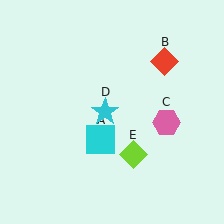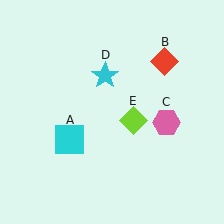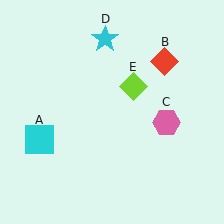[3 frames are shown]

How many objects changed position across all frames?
3 objects changed position: cyan square (object A), cyan star (object D), lime diamond (object E).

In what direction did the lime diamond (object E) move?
The lime diamond (object E) moved up.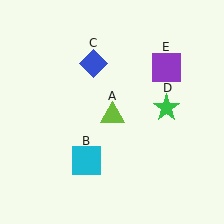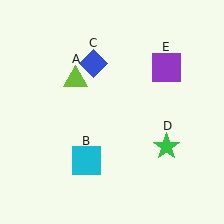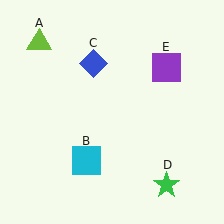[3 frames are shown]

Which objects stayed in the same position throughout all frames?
Cyan square (object B) and blue diamond (object C) and purple square (object E) remained stationary.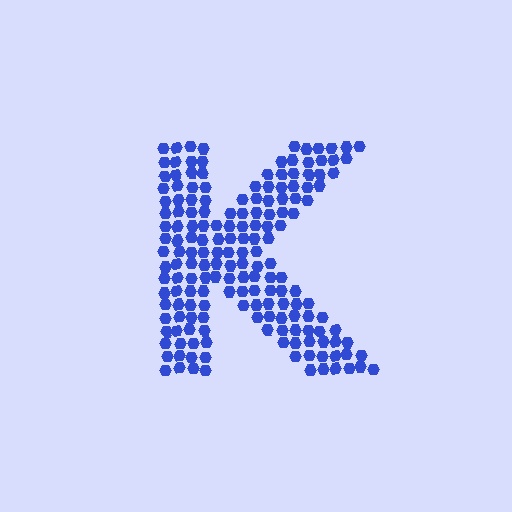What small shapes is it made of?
It is made of small hexagons.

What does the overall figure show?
The overall figure shows the letter K.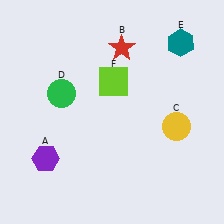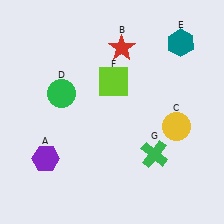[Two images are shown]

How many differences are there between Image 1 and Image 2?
There is 1 difference between the two images.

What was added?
A green cross (G) was added in Image 2.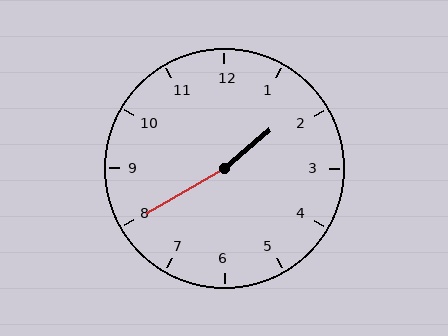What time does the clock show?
1:40.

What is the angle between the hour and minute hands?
Approximately 170 degrees.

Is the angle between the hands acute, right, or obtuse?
It is obtuse.